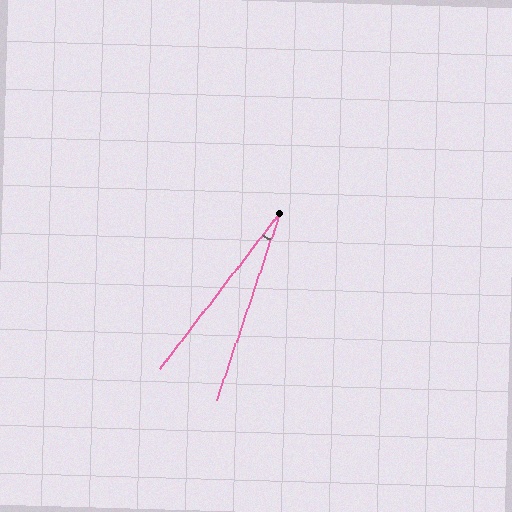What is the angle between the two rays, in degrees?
Approximately 19 degrees.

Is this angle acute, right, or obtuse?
It is acute.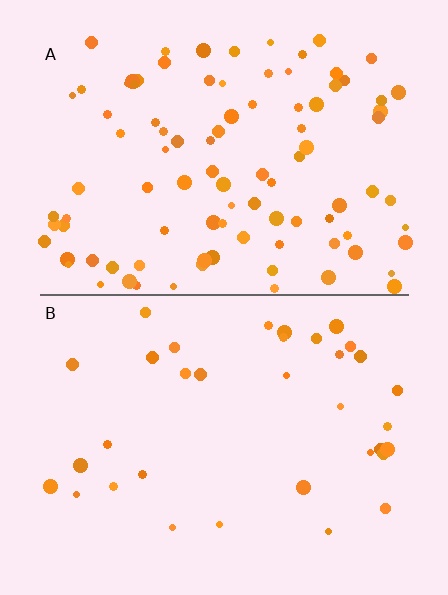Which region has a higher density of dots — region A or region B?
A (the top).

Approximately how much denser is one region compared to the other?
Approximately 2.8× — region A over region B.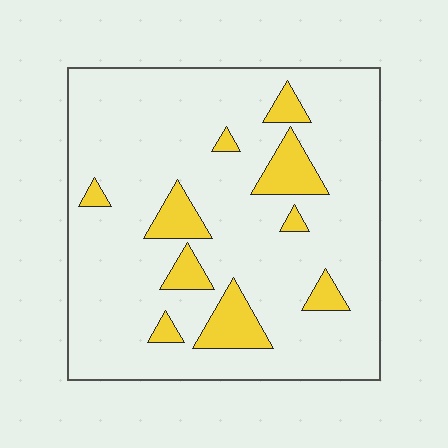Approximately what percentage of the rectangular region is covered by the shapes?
Approximately 15%.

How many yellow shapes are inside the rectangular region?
10.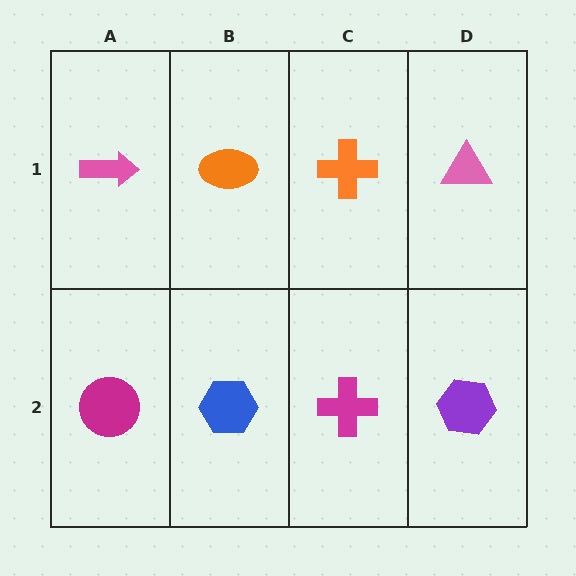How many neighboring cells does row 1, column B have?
3.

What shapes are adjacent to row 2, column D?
A pink triangle (row 1, column D), a magenta cross (row 2, column C).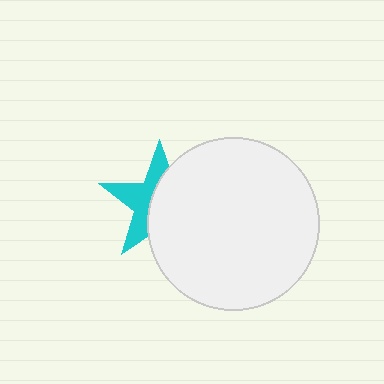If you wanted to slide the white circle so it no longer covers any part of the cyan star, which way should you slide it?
Slide it right — that is the most direct way to separate the two shapes.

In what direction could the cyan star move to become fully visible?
The cyan star could move left. That would shift it out from behind the white circle entirely.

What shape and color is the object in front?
The object in front is a white circle.